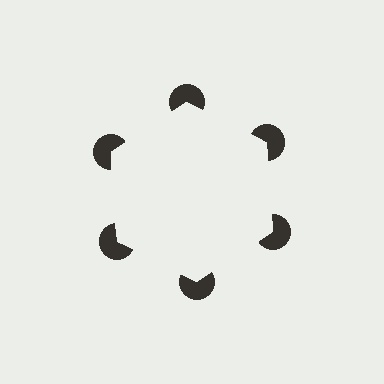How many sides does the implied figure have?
6 sides.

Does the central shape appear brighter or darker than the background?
It typically appears slightly brighter than the background, even though no actual brightness change is drawn.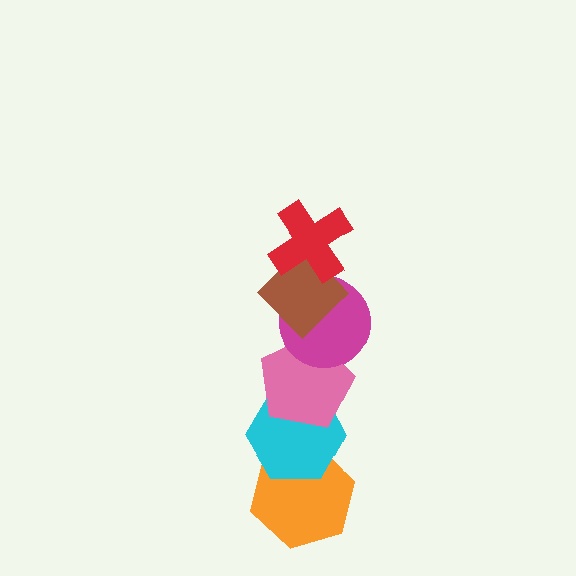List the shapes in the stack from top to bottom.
From top to bottom: the red cross, the brown diamond, the magenta circle, the pink pentagon, the cyan hexagon, the orange hexagon.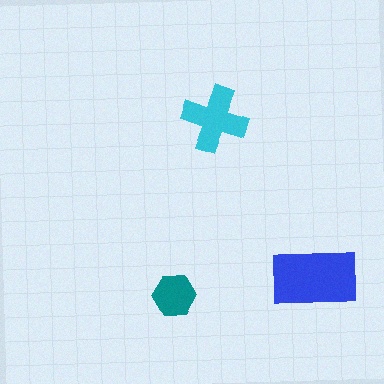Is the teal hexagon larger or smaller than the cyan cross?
Smaller.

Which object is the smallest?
The teal hexagon.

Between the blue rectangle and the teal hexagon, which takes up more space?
The blue rectangle.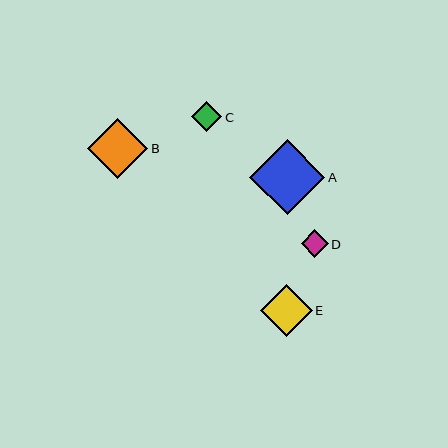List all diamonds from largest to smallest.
From largest to smallest: A, B, E, C, D.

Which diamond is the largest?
Diamond A is the largest with a size of approximately 75 pixels.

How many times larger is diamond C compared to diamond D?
Diamond C is approximately 1.1 times the size of diamond D.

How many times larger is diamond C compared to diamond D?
Diamond C is approximately 1.1 times the size of diamond D.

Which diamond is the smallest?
Diamond D is the smallest with a size of approximately 27 pixels.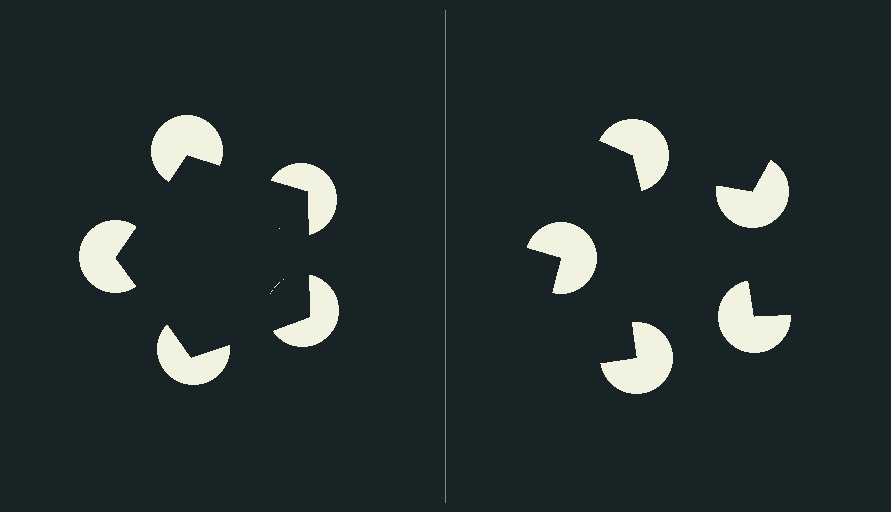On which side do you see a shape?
An illusory pentagon appears on the left side. On the right side the wedge cuts are rotated, so no coherent shape forms.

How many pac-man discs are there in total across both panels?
10 — 5 on each side.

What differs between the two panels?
The pac-man discs are positioned identically on both sides; only the wedge orientations differ. On the left they align to a pentagon; on the right they are misaligned.